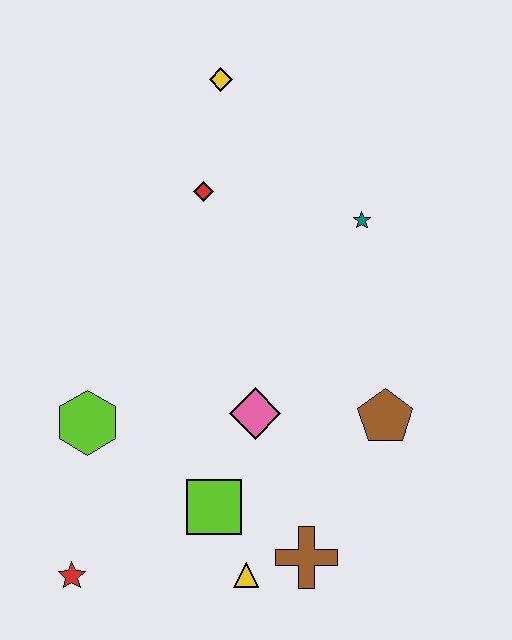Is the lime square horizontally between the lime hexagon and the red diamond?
No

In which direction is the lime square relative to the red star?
The lime square is to the right of the red star.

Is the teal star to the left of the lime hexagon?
No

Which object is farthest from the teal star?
The red star is farthest from the teal star.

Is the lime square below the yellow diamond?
Yes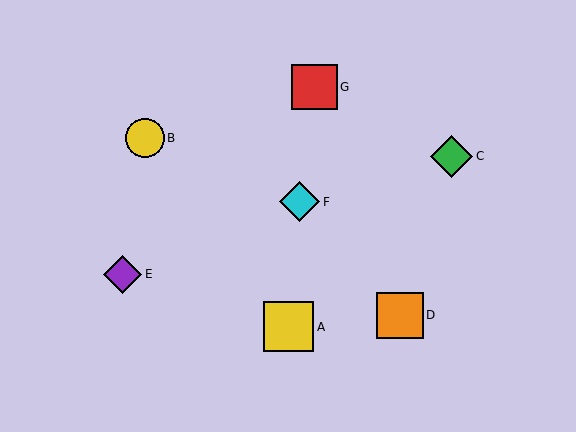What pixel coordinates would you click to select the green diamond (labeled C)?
Click at (452, 156) to select the green diamond C.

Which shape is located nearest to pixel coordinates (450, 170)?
The green diamond (labeled C) at (452, 156) is nearest to that location.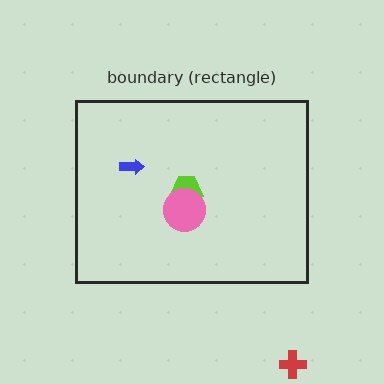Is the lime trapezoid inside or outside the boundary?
Inside.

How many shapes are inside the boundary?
3 inside, 1 outside.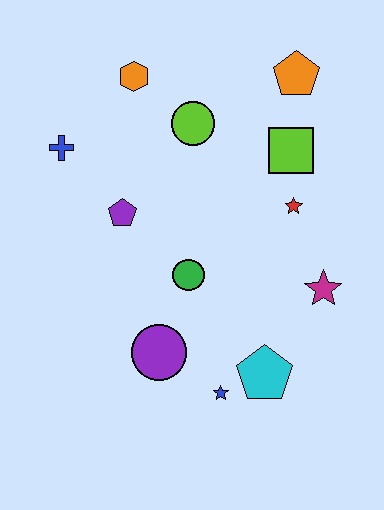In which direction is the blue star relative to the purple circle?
The blue star is to the right of the purple circle.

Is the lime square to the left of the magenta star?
Yes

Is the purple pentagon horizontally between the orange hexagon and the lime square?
No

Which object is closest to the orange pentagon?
The lime square is closest to the orange pentagon.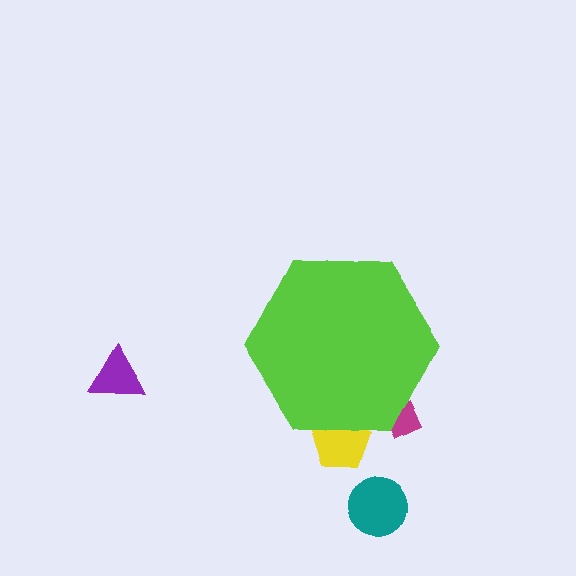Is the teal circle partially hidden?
No, the teal circle is fully visible.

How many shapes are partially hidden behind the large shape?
2 shapes are partially hidden.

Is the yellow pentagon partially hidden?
Yes, the yellow pentagon is partially hidden behind the lime hexagon.